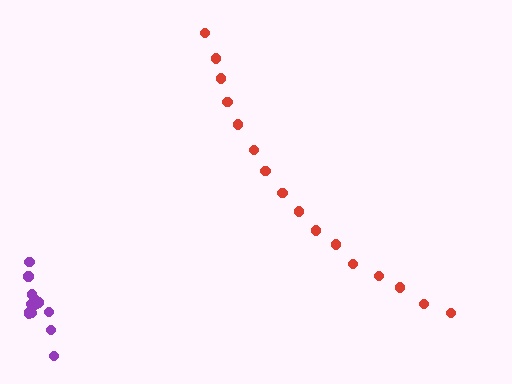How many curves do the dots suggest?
There are 2 distinct paths.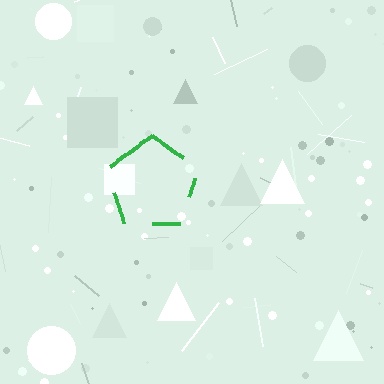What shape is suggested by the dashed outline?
The dashed outline suggests a pentagon.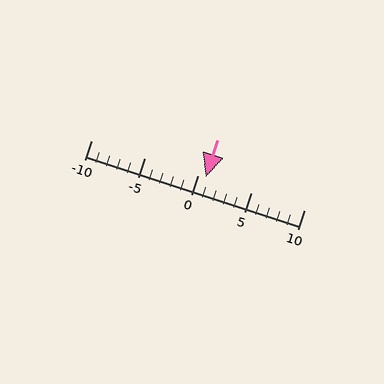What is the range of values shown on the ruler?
The ruler shows values from -10 to 10.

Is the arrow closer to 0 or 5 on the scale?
The arrow is closer to 0.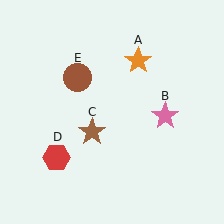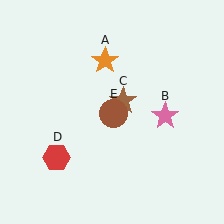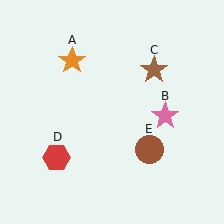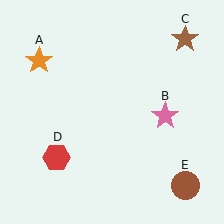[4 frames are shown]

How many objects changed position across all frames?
3 objects changed position: orange star (object A), brown star (object C), brown circle (object E).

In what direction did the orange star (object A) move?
The orange star (object A) moved left.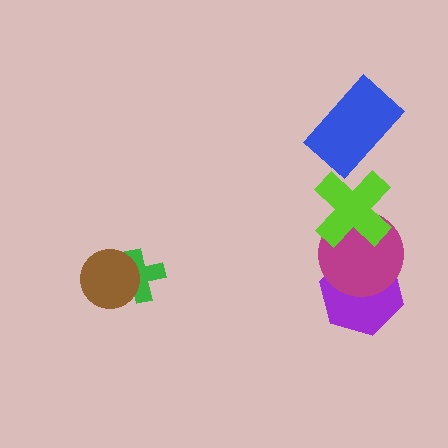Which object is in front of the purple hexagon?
The magenta circle is in front of the purple hexagon.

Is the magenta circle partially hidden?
Yes, it is partially covered by another shape.